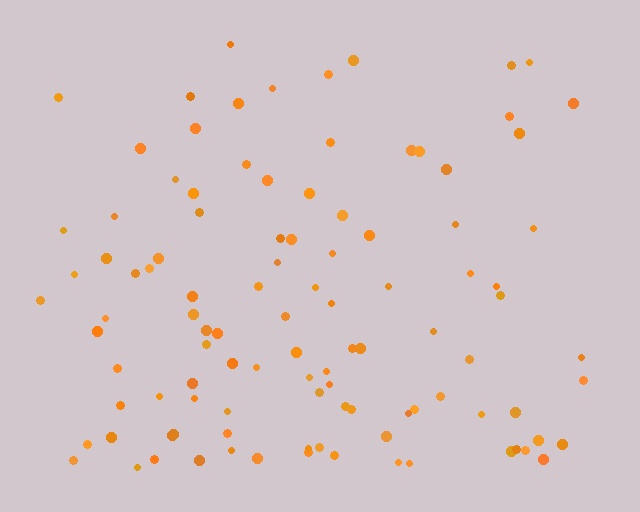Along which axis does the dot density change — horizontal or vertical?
Vertical.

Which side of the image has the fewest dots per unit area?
The top.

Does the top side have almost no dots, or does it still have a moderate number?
Still a moderate number, just noticeably fewer than the bottom.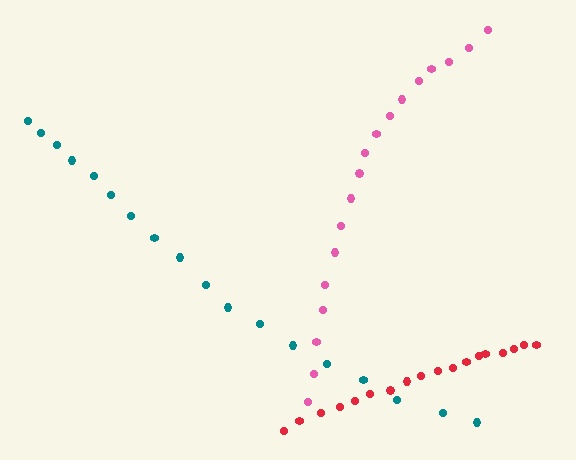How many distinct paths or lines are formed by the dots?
There are 3 distinct paths.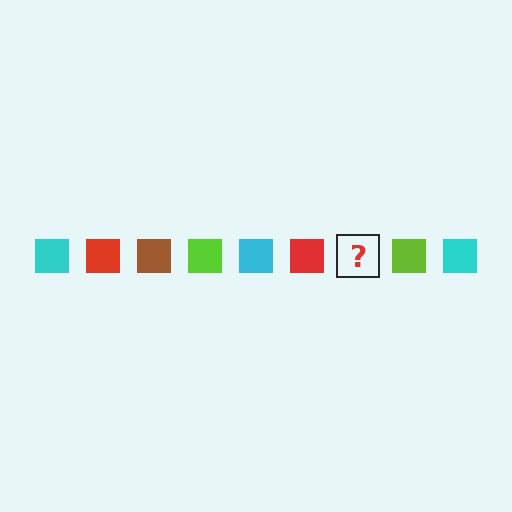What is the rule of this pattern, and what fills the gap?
The rule is that the pattern cycles through cyan, red, brown, lime squares. The gap should be filled with a brown square.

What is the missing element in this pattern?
The missing element is a brown square.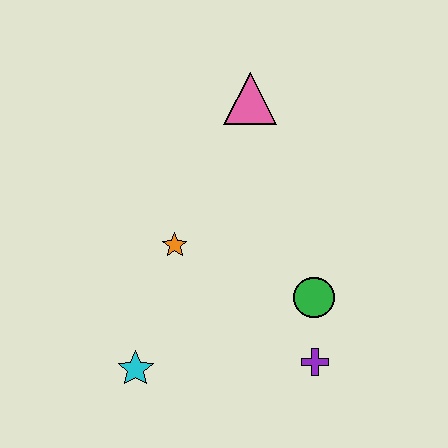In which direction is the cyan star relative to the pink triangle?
The cyan star is below the pink triangle.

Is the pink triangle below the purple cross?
No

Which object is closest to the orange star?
The cyan star is closest to the orange star.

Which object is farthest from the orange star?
The purple cross is farthest from the orange star.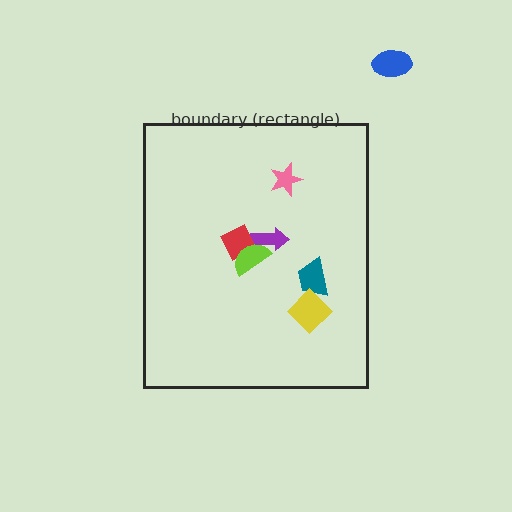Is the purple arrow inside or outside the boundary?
Inside.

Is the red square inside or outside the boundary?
Inside.